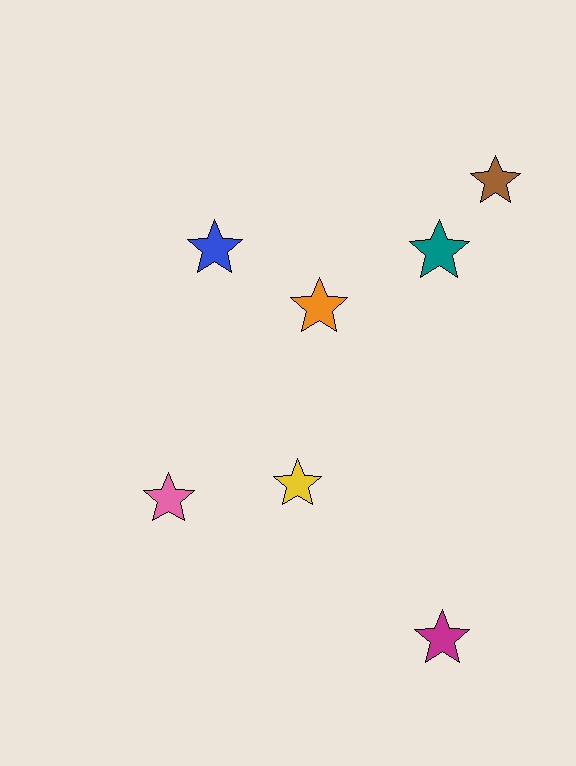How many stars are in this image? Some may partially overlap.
There are 7 stars.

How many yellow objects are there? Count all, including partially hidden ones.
There is 1 yellow object.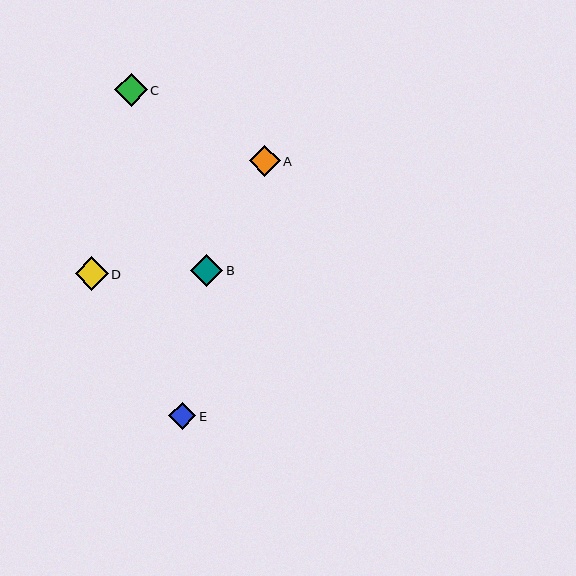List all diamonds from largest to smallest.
From largest to smallest: D, C, B, A, E.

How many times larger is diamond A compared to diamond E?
Diamond A is approximately 1.2 times the size of diamond E.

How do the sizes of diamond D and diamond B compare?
Diamond D and diamond B are approximately the same size.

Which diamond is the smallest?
Diamond E is the smallest with a size of approximately 27 pixels.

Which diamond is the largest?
Diamond D is the largest with a size of approximately 33 pixels.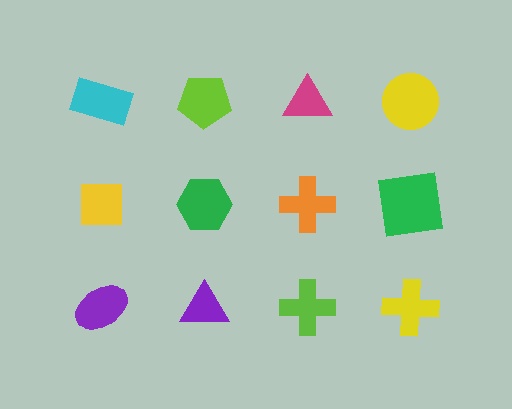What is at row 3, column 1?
A purple ellipse.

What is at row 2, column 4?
A green square.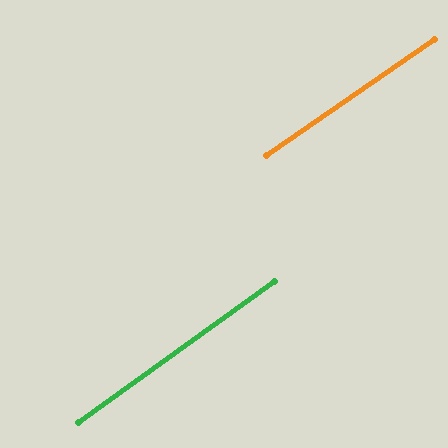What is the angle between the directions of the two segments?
Approximately 1 degree.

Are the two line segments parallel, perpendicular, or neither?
Parallel — their directions differ by only 1.1°.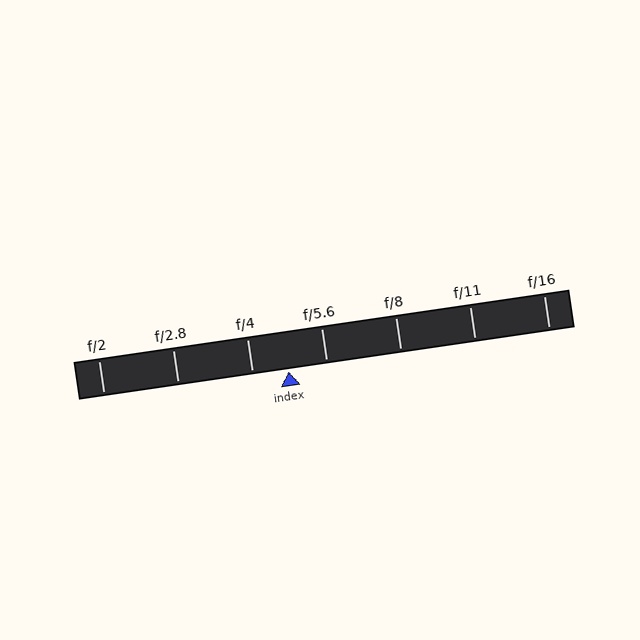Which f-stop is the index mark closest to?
The index mark is closest to f/4.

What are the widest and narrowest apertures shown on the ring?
The widest aperture shown is f/2 and the narrowest is f/16.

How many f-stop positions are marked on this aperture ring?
There are 7 f-stop positions marked.